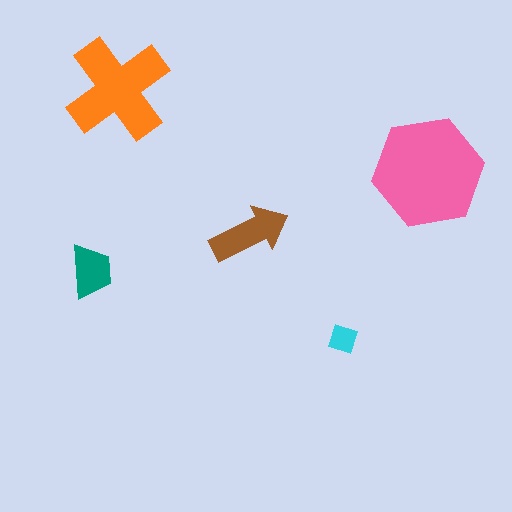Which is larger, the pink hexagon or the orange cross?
The pink hexagon.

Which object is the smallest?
The cyan diamond.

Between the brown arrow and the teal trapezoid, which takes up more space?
The brown arrow.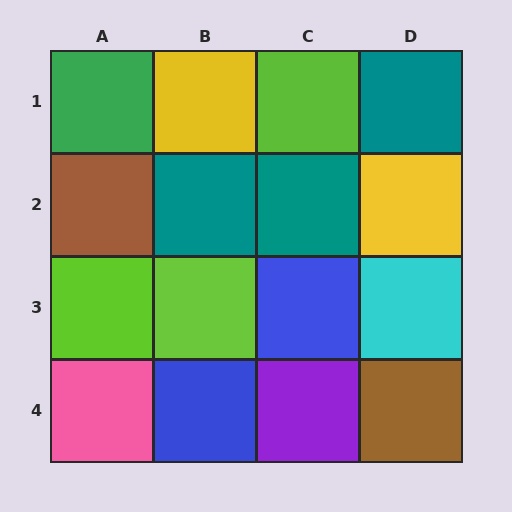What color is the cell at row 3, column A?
Lime.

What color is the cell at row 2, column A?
Brown.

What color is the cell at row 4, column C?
Purple.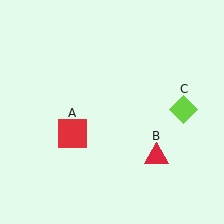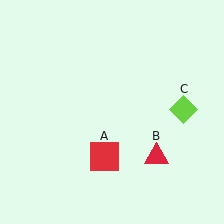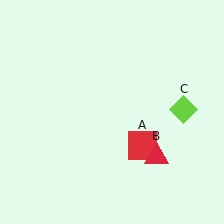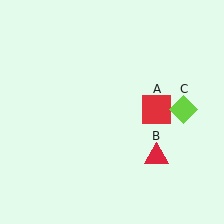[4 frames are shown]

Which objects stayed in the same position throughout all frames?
Red triangle (object B) and lime diamond (object C) remained stationary.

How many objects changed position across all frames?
1 object changed position: red square (object A).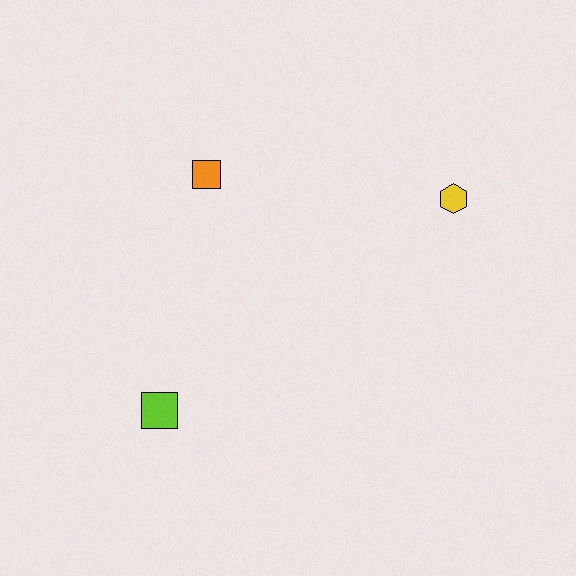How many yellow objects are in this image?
There is 1 yellow object.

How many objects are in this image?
There are 3 objects.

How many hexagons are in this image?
There is 1 hexagon.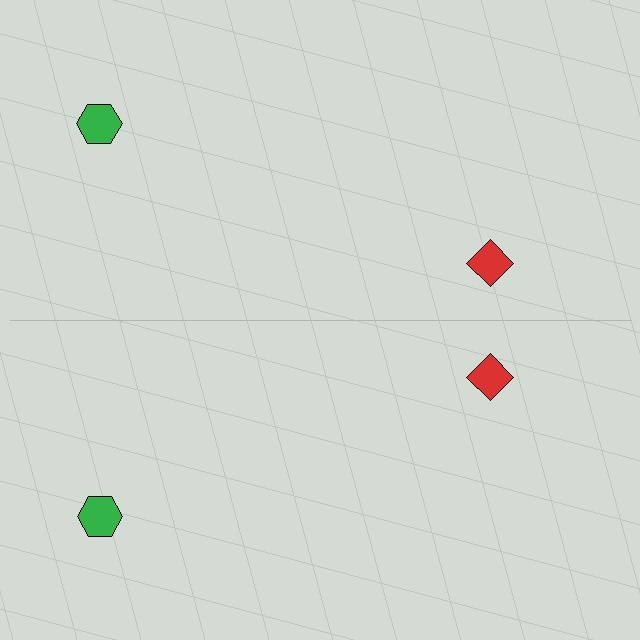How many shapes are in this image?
There are 4 shapes in this image.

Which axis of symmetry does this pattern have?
The pattern has a horizontal axis of symmetry running through the center of the image.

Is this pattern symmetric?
Yes, this pattern has bilateral (reflection) symmetry.